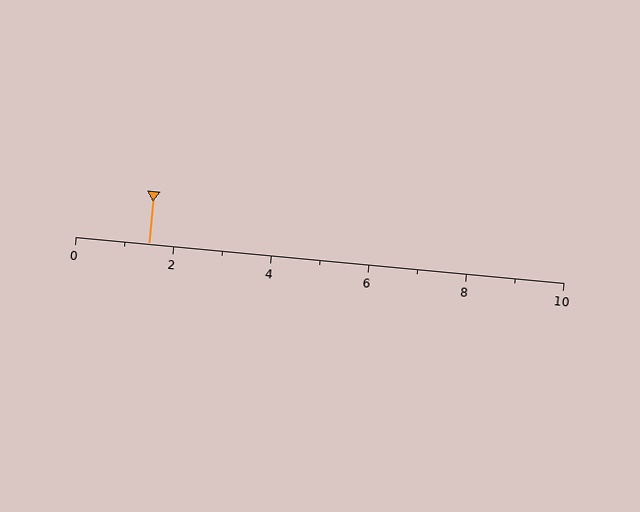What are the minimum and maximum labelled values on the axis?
The axis runs from 0 to 10.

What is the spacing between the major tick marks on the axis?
The major ticks are spaced 2 apart.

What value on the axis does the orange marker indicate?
The marker indicates approximately 1.5.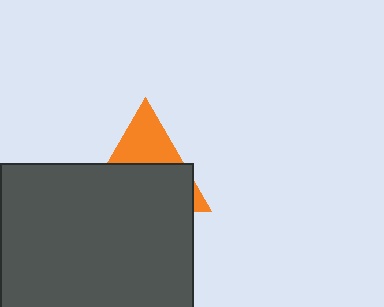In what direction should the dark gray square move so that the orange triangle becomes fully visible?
The dark gray square should move down. That is the shortest direction to clear the overlap and leave the orange triangle fully visible.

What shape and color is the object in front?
The object in front is a dark gray square.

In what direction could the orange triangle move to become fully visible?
The orange triangle could move up. That would shift it out from behind the dark gray square entirely.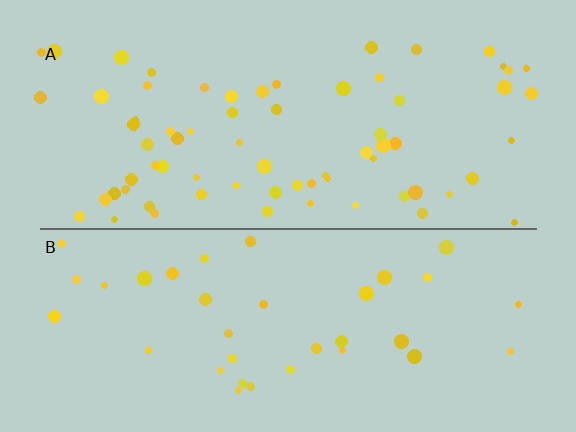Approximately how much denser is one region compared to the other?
Approximately 2.0× — region A over region B.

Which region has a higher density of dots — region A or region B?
A (the top).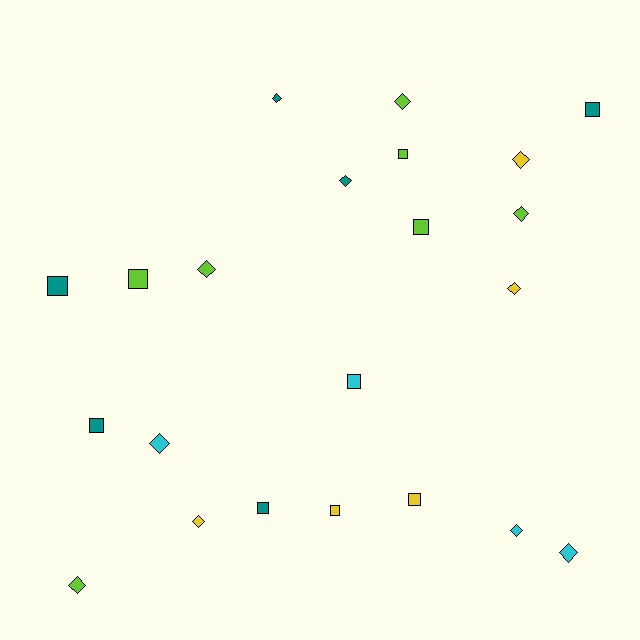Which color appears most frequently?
Lime, with 7 objects.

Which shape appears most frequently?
Diamond, with 12 objects.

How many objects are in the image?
There are 22 objects.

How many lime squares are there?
There are 3 lime squares.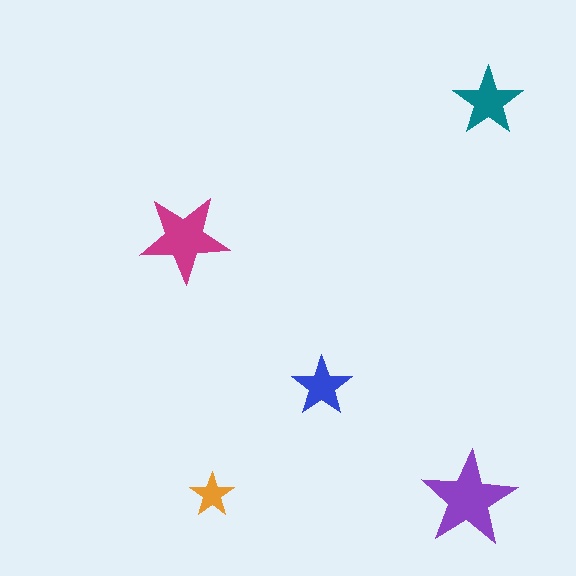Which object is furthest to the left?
The magenta star is leftmost.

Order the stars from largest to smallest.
the purple one, the magenta one, the teal one, the blue one, the orange one.